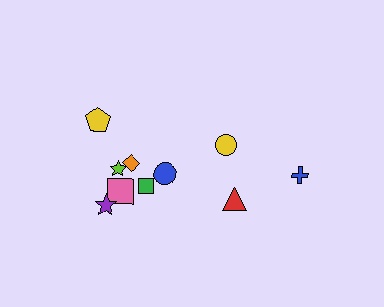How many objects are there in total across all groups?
There are 10 objects.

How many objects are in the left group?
There are 6 objects.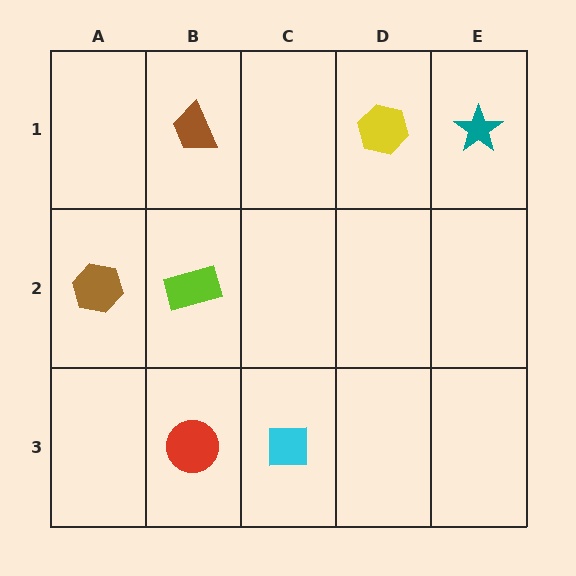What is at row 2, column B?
A lime rectangle.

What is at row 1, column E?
A teal star.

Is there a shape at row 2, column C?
No, that cell is empty.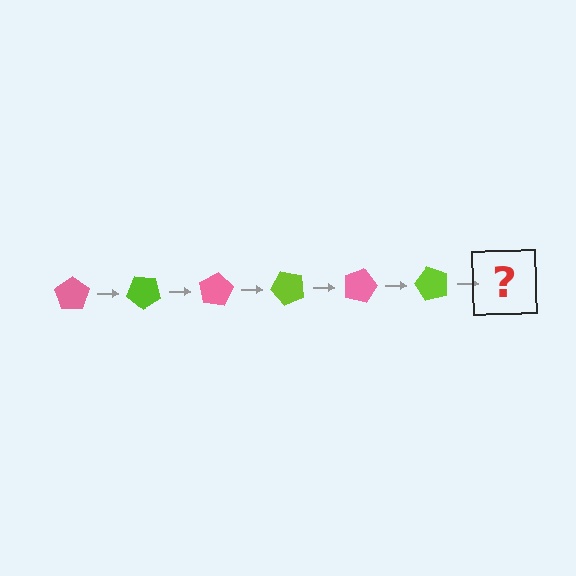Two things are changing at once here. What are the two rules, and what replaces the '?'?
The two rules are that it rotates 40 degrees each step and the color cycles through pink and lime. The '?' should be a pink pentagon, rotated 240 degrees from the start.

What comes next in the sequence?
The next element should be a pink pentagon, rotated 240 degrees from the start.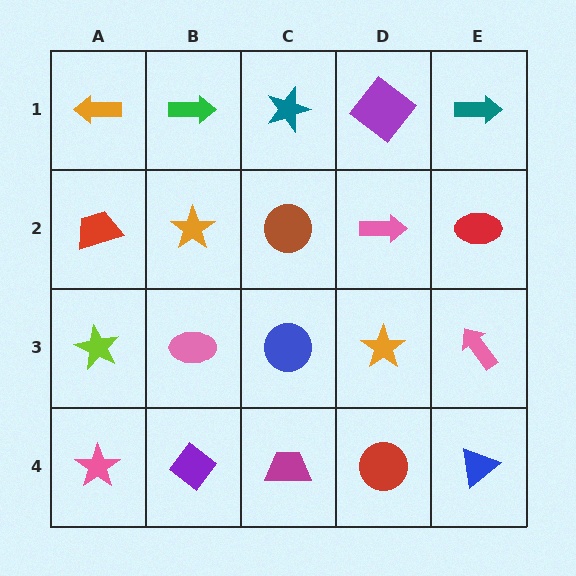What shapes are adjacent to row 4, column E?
A pink arrow (row 3, column E), a red circle (row 4, column D).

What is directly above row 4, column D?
An orange star.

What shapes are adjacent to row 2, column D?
A purple diamond (row 1, column D), an orange star (row 3, column D), a brown circle (row 2, column C), a red ellipse (row 2, column E).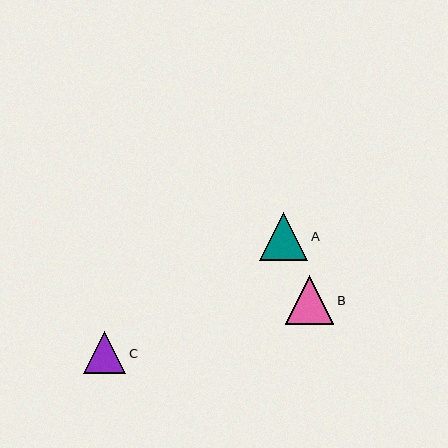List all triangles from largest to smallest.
From largest to smallest: B, A, C.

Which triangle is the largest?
Triangle B is the largest with a size of approximately 48 pixels.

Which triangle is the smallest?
Triangle C is the smallest with a size of approximately 42 pixels.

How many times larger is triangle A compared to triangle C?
Triangle A is approximately 1.1 times the size of triangle C.